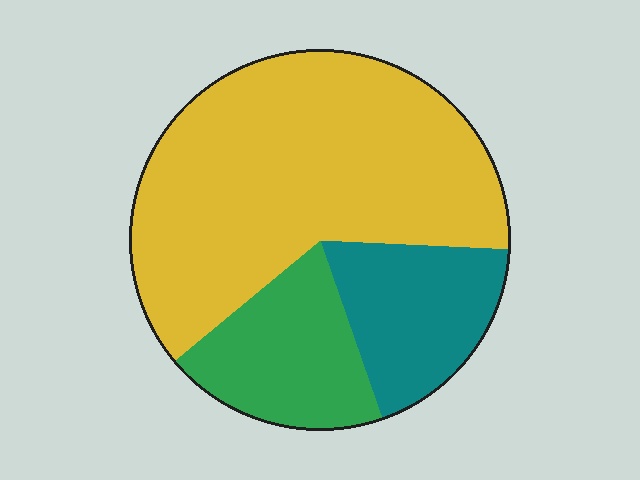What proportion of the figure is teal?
Teal covers 19% of the figure.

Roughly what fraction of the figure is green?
Green covers 19% of the figure.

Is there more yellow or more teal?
Yellow.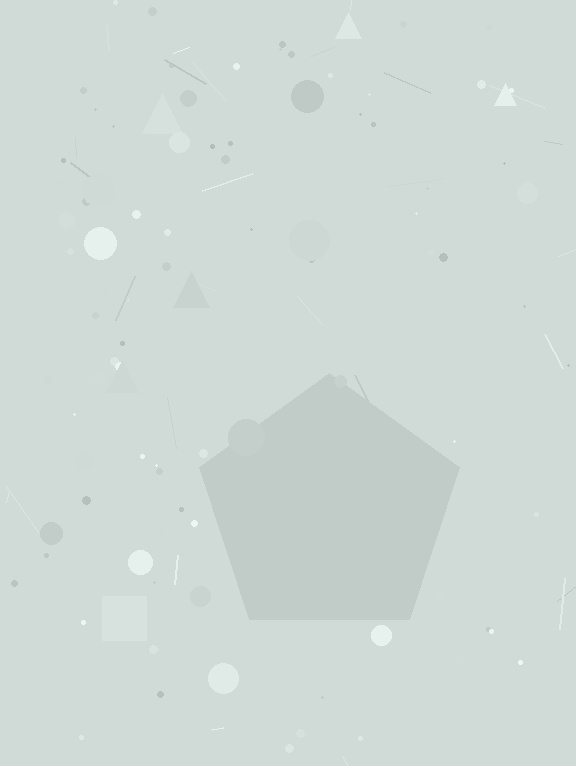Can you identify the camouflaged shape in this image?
The camouflaged shape is a pentagon.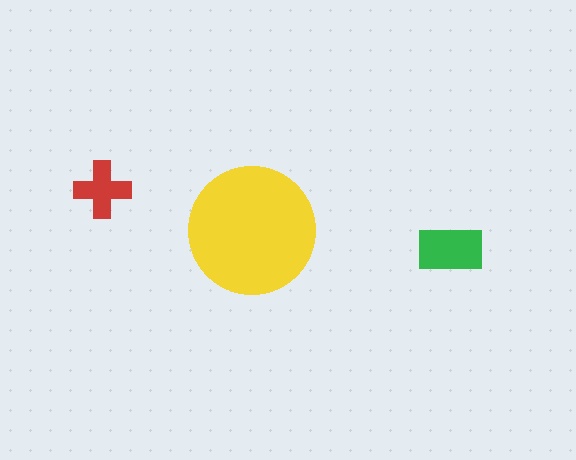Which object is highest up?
The red cross is topmost.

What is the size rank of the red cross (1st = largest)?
3rd.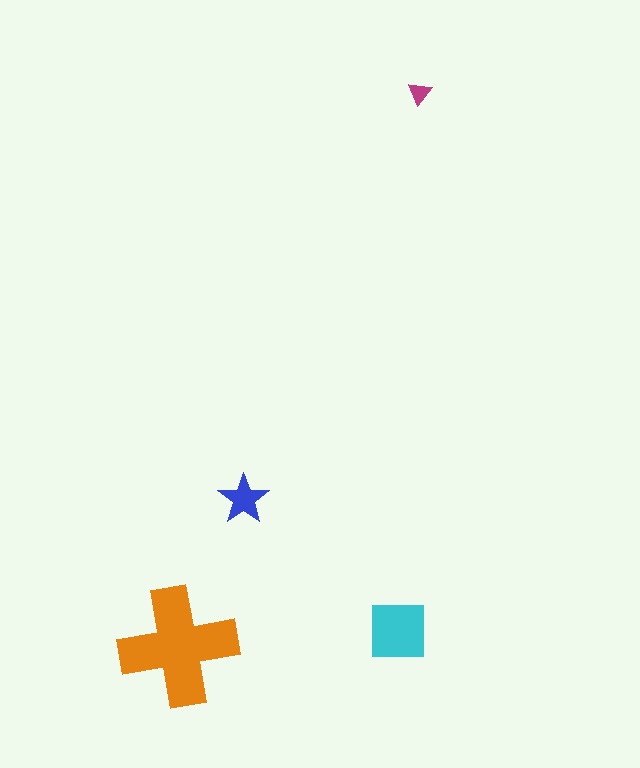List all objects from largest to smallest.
The orange cross, the cyan square, the blue star, the magenta triangle.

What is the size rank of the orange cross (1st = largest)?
1st.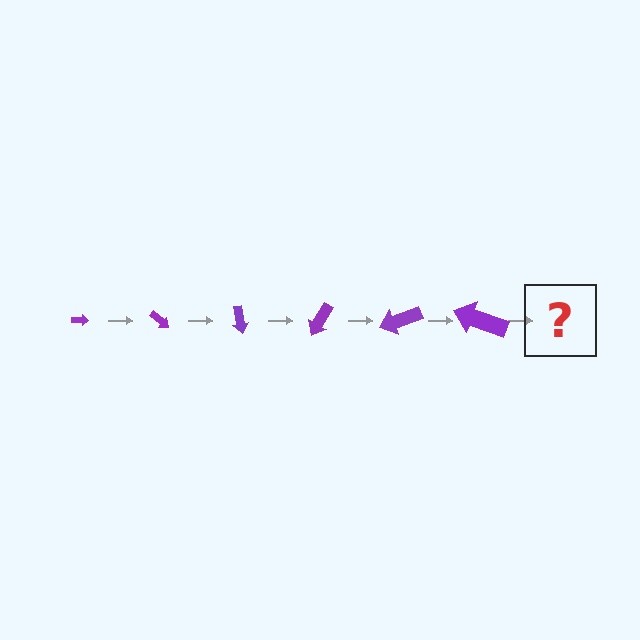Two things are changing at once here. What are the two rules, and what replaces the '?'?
The two rules are that the arrow grows larger each step and it rotates 40 degrees each step. The '?' should be an arrow, larger than the previous one and rotated 240 degrees from the start.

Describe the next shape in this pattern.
It should be an arrow, larger than the previous one and rotated 240 degrees from the start.